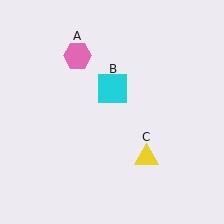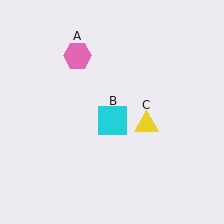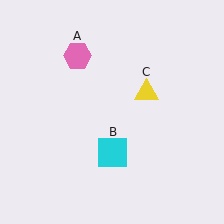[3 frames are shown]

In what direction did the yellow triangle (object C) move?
The yellow triangle (object C) moved up.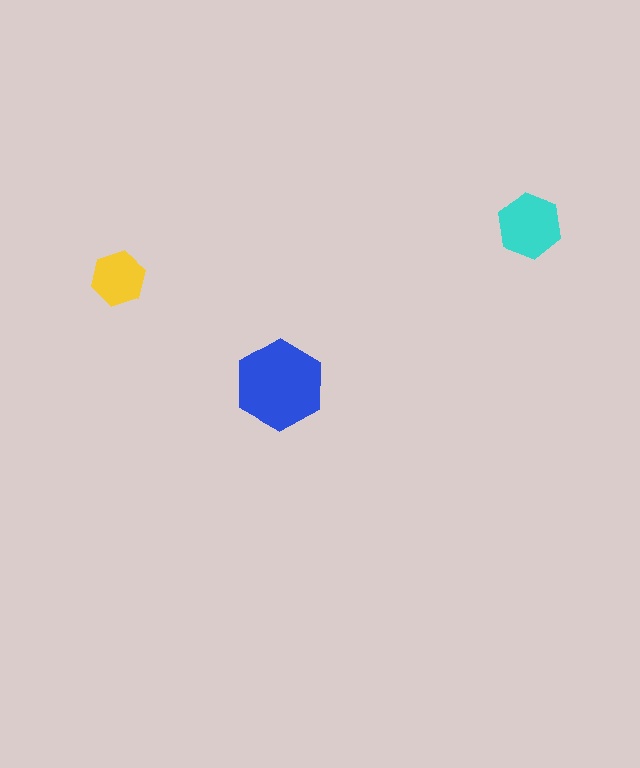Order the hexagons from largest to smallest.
the blue one, the cyan one, the yellow one.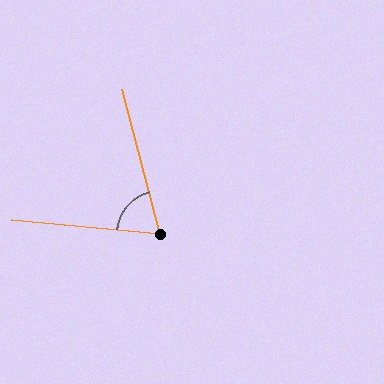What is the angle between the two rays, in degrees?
Approximately 70 degrees.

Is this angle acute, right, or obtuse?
It is acute.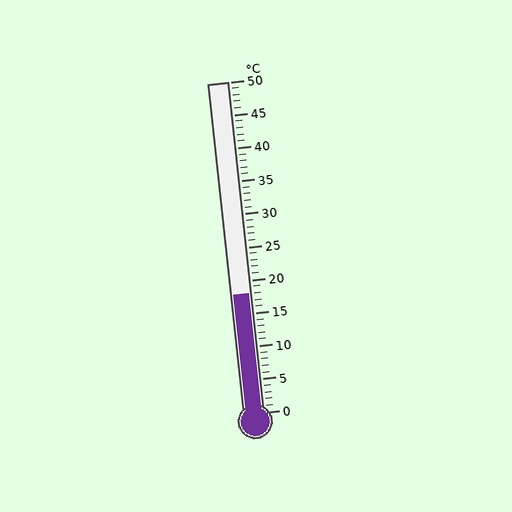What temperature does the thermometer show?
The thermometer shows approximately 18°C.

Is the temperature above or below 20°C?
The temperature is below 20°C.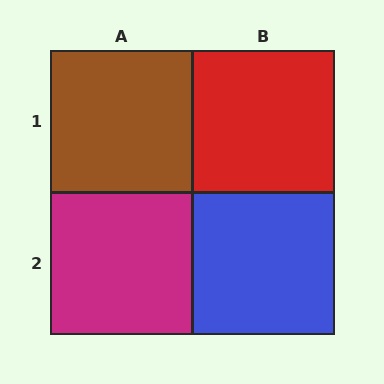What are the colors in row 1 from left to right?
Brown, red.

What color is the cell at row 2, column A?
Magenta.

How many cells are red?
1 cell is red.